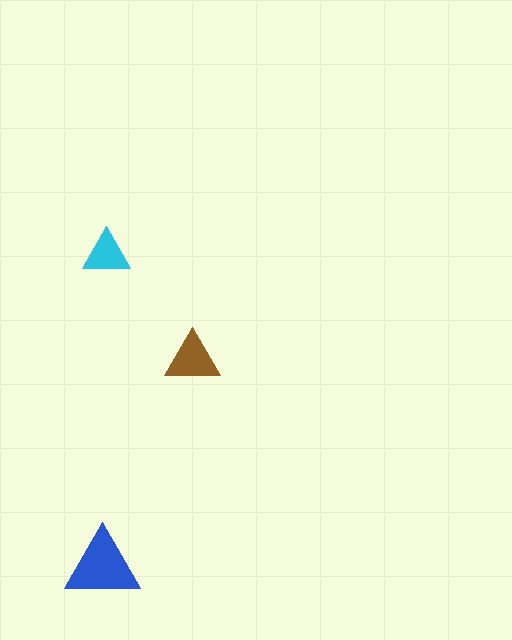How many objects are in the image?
There are 3 objects in the image.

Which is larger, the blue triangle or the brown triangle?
The blue one.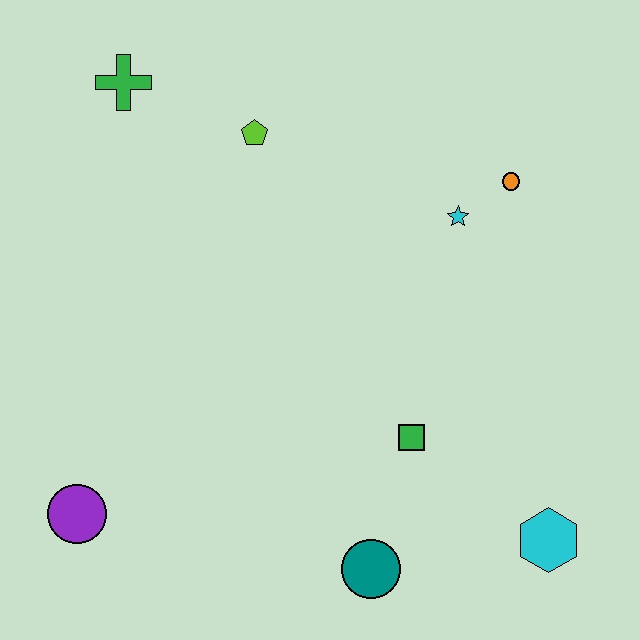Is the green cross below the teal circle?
No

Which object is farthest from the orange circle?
The purple circle is farthest from the orange circle.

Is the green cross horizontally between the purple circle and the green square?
Yes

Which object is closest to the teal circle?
The green square is closest to the teal circle.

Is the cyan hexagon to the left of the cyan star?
No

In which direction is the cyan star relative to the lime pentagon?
The cyan star is to the right of the lime pentagon.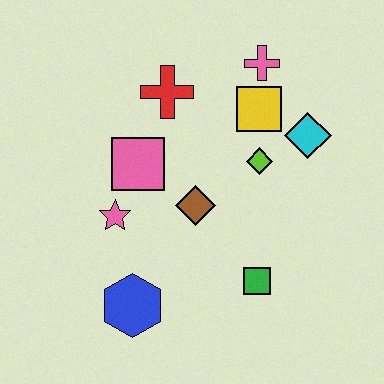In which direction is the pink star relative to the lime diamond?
The pink star is to the left of the lime diamond.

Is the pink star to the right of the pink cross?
No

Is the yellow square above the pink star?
Yes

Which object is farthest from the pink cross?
The blue hexagon is farthest from the pink cross.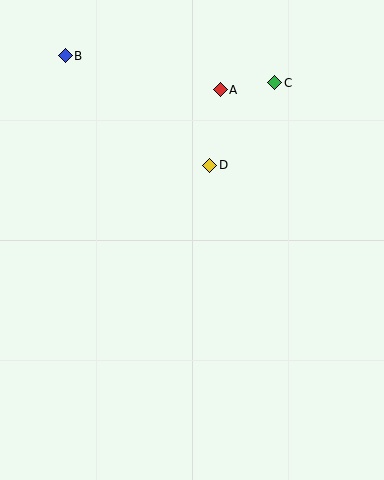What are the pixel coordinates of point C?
Point C is at (275, 83).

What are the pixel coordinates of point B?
Point B is at (65, 56).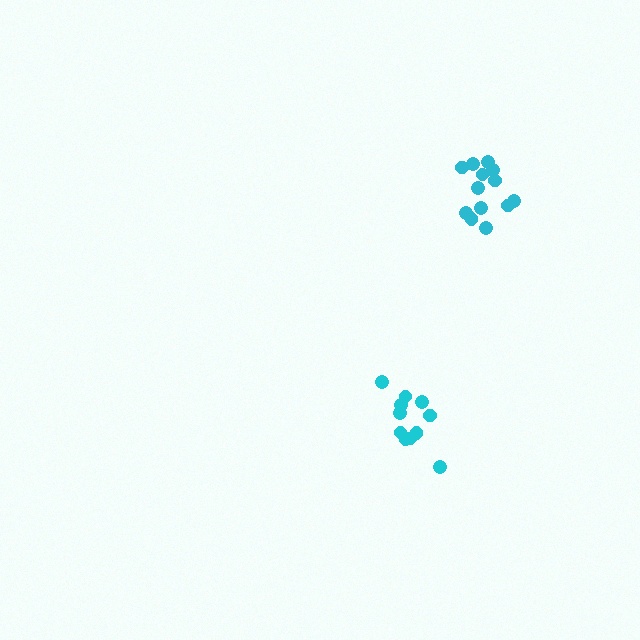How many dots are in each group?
Group 1: 11 dots, Group 2: 13 dots (24 total).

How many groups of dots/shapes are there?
There are 2 groups.